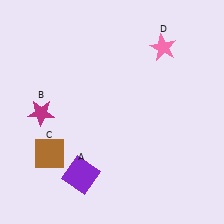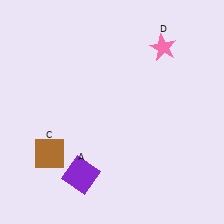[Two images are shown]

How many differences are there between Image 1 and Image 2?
There is 1 difference between the two images.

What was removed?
The magenta star (B) was removed in Image 2.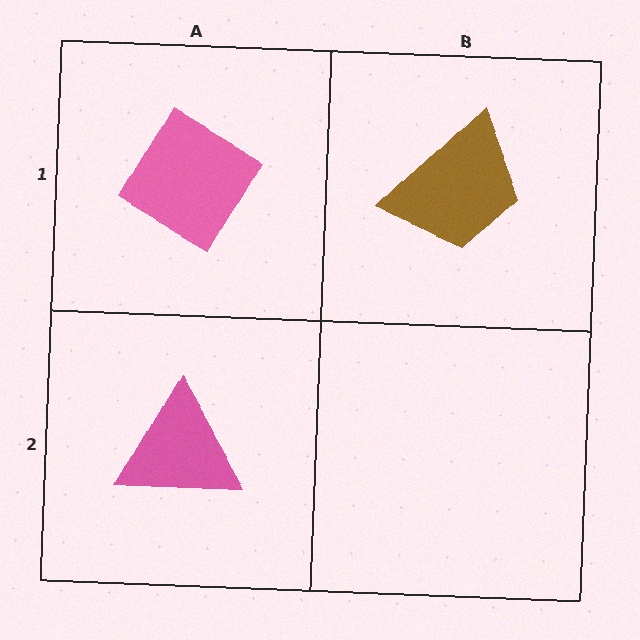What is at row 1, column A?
A pink diamond.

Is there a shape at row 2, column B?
No, that cell is empty.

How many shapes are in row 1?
2 shapes.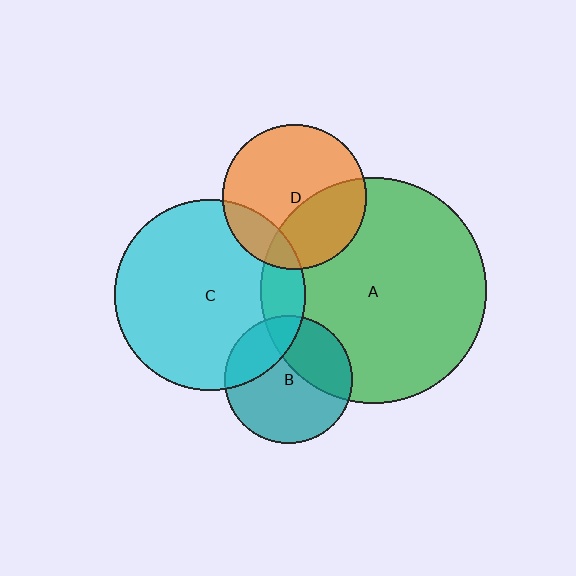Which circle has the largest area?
Circle A (green).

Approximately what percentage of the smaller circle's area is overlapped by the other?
Approximately 25%.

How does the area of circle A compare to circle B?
Approximately 3.1 times.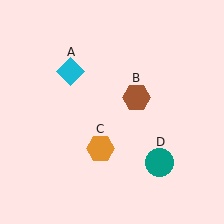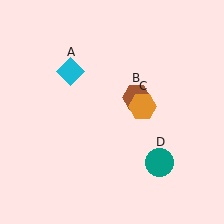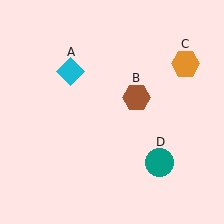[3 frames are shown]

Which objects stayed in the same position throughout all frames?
Cyan diamond (object A) and brown hexagon (object B) and teal circle (object D) remained stationary.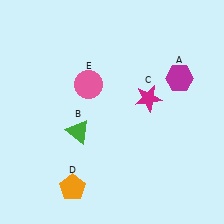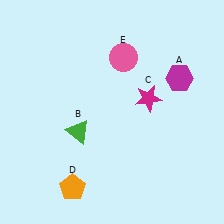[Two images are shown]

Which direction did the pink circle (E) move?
The pink circle (E) moved right.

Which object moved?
The pink circle (E) moved right.